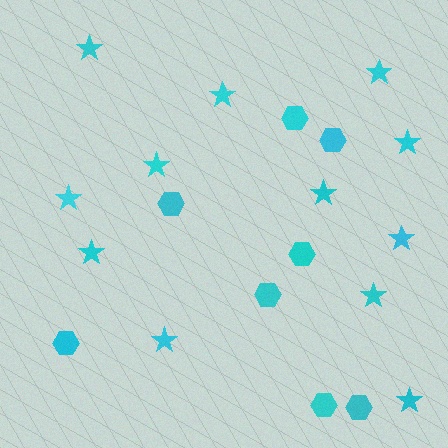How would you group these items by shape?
There are 2 groups: one group of stars (12) and one group of hexagons (8).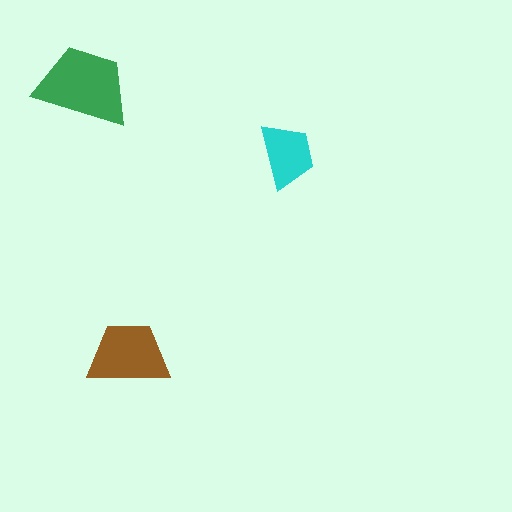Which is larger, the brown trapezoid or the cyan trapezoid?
The brown one.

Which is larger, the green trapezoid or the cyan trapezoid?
The green one.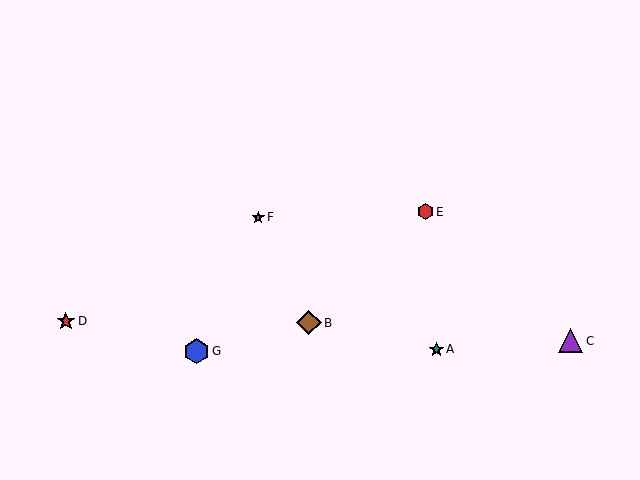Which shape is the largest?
The blue hexagon (labeled G) is the largest.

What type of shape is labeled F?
Shape F is a brown star.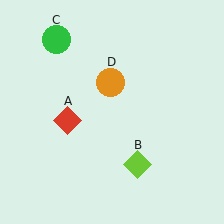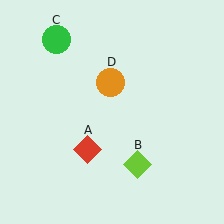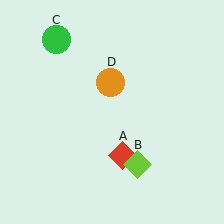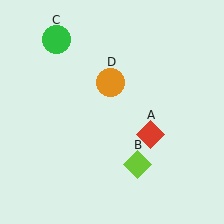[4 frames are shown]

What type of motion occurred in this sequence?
The red diamond (object A) rotated counterclockwise around the center of the scene.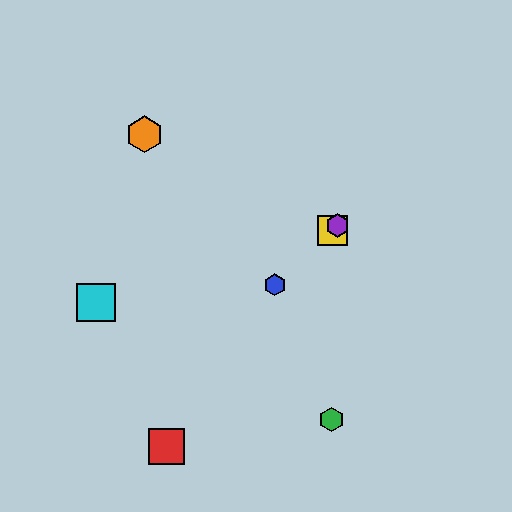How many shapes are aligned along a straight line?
3 shapes (the blue hexagon, the yellow square, the purple hexagon) are aligned along a straight line.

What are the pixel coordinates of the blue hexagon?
The blue hexagon is at (275, 285).